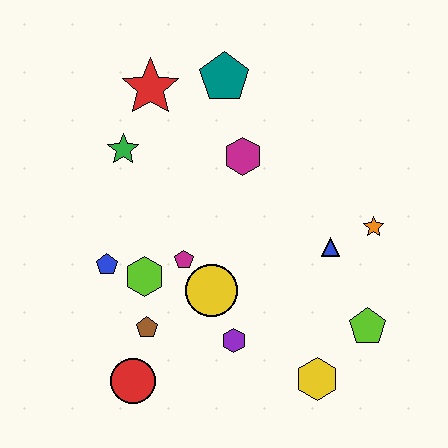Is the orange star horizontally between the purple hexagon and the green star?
No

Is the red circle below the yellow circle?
Yes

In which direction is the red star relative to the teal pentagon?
The red star is to the left of the teal pentagon.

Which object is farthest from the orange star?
The red circle is farthest from the orange star.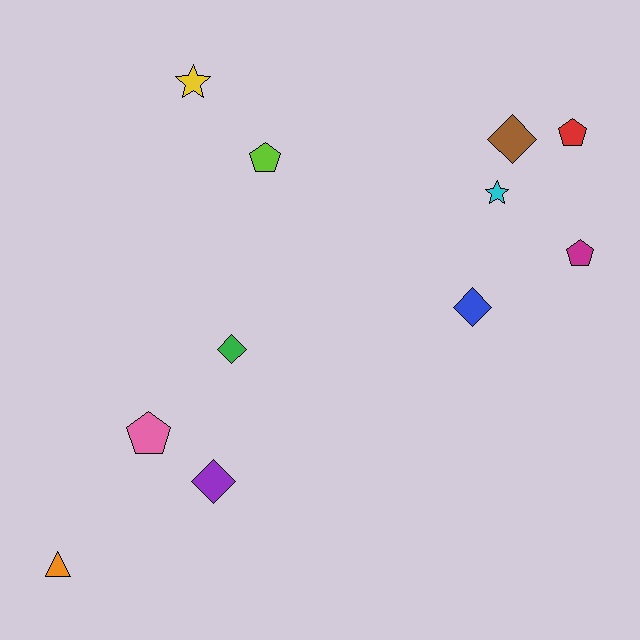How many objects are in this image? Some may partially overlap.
There are 11 objects.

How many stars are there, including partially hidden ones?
There are 2 stars.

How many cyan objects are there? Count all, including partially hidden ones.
There is 1 cyan object.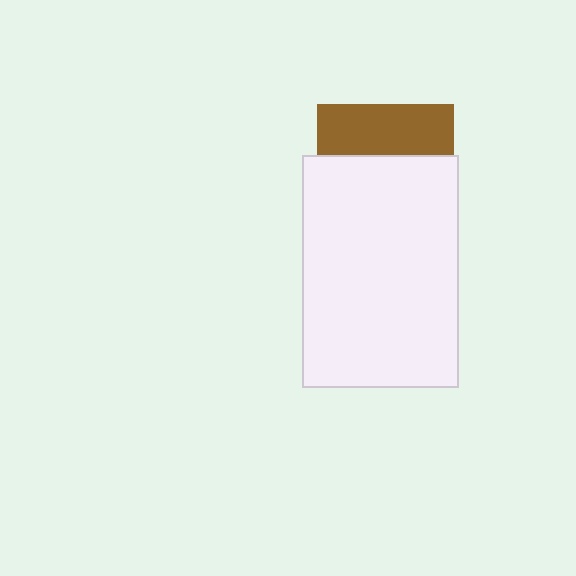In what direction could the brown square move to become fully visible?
The brown square could move up. That would shift it out from behind the white rectangle entirely.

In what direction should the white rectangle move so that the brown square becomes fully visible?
The white rectangle should move down. That is the shortest direction to clear the overlap and leave the brown square fully visible.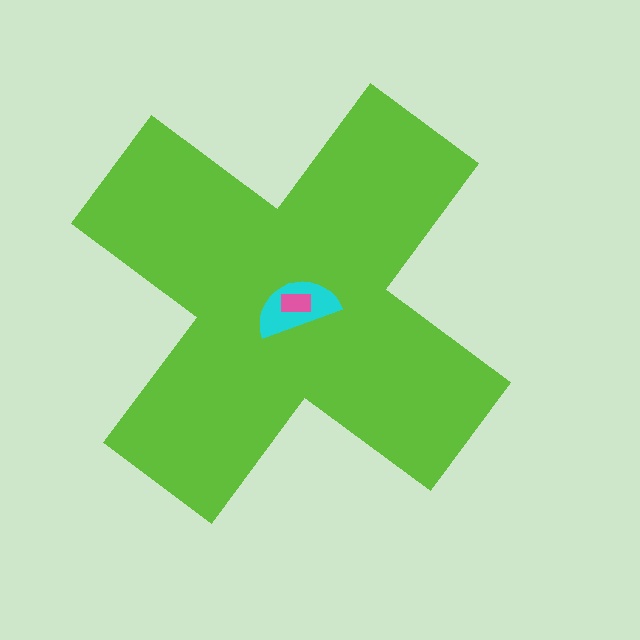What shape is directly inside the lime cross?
The cyan semicircle.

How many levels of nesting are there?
3.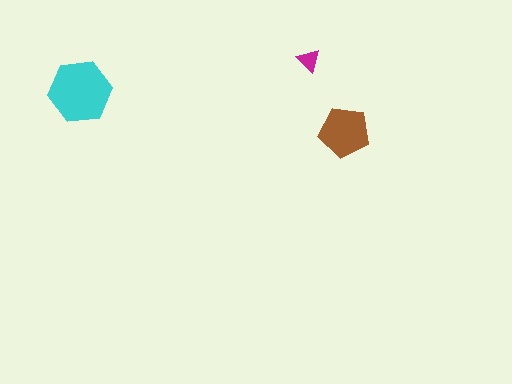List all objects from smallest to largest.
The magenta triangle, the brown pentagon, the cyan hexagon.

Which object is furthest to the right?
The brown pentagon is rightmost.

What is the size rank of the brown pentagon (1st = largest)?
2nd.